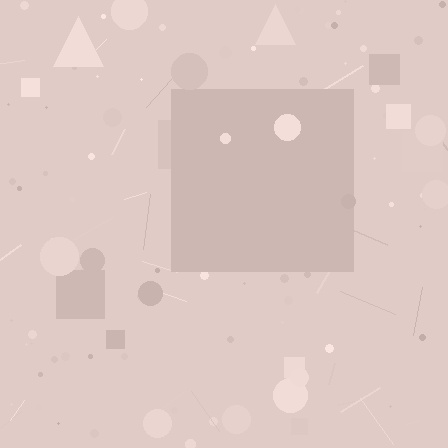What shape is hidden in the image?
A square is hidden in the image.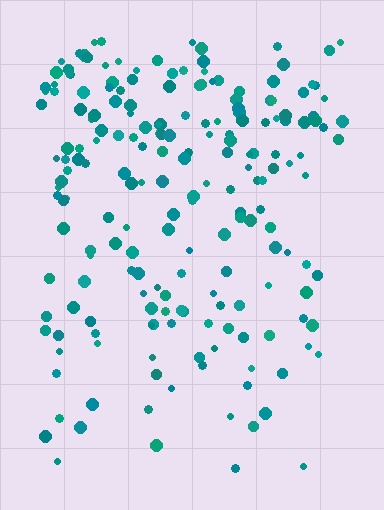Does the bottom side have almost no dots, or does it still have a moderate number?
Still a moderate number, just noticeably fewer than the top.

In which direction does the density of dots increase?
From bottom to top, with the top side densest.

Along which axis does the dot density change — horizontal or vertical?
Vertical.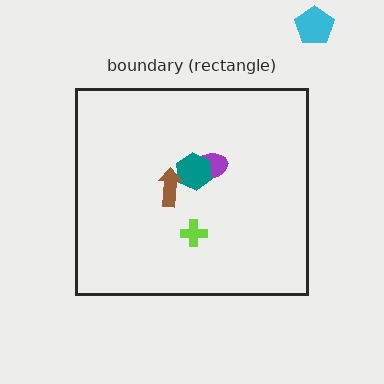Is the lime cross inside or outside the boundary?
Inside.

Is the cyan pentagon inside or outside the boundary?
Outside.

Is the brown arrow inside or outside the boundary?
Inside.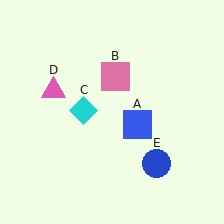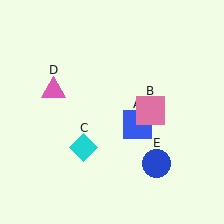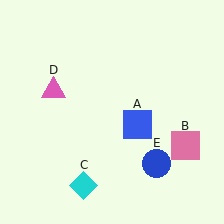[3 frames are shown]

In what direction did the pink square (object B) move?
The pink square (object B) moved down and to the right.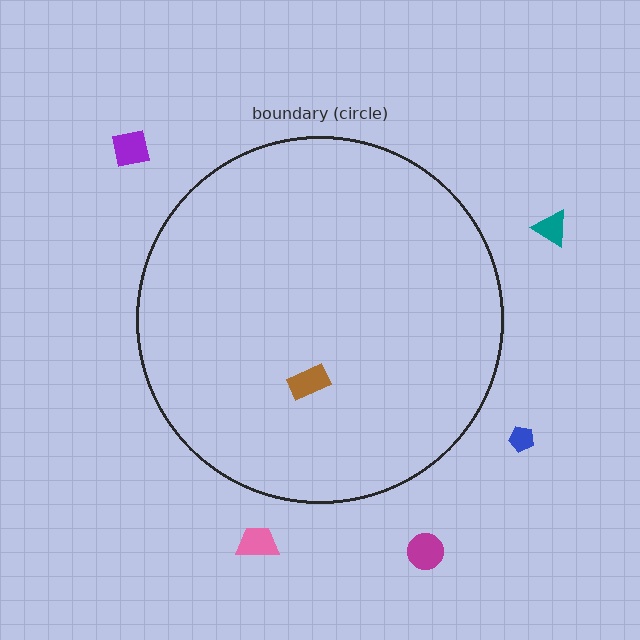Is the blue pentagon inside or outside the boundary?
Outside.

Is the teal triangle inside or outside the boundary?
Outside.